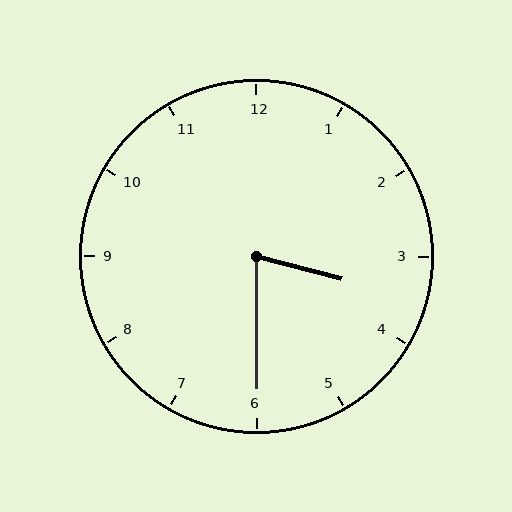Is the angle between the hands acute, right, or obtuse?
It is acute.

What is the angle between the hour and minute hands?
Approximately 75 degrees.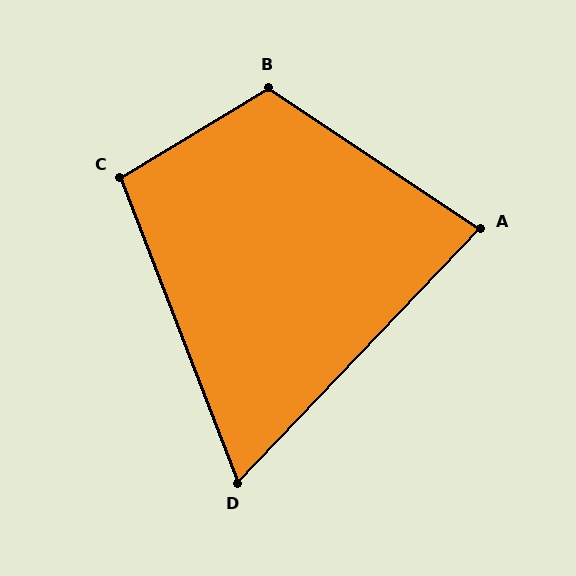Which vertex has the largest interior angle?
B, at approximately 115 degrees.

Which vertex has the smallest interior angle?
D, at approximately 65 degrees.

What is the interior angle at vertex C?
Approximately 100 degrees (obtuse).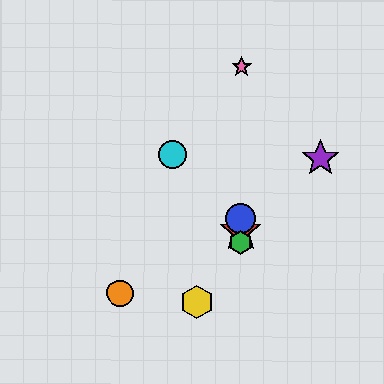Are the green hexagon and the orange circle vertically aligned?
No, the green hexagon is at x≈240 and the orange circle is at x≈120.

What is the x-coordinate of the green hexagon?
The green hexagon is at x≈240.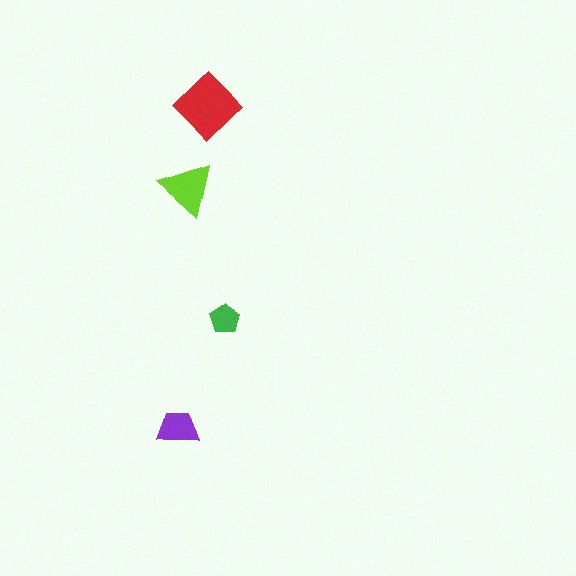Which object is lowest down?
The purple trapezoid is bottommost.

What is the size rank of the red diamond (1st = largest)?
1st.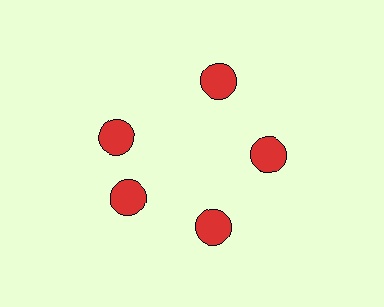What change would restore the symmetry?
The symmetry would be restored by rotating it back into even spacing with its neighbors so that all 5 circles sit at equal angles and equal distance from the center.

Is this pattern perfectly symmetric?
No. The 5 red circles are arranged in a ring, but one element near the 10 o'clock position is rotated out of alignment along the ring, breaking the 5-fold rotational symmetry.